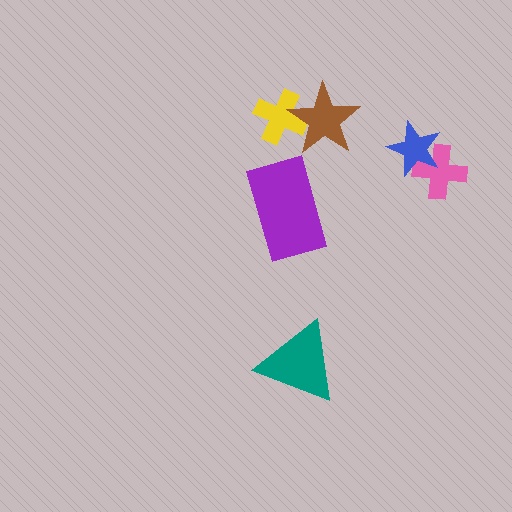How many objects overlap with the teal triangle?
0 objects overlap with the teal triangle.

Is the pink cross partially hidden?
Yes, it is partially covered by another shape.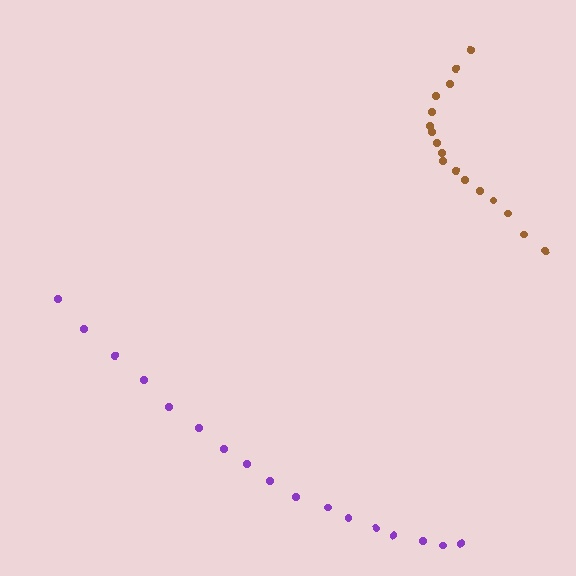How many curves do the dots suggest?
There are 2 distinct paths.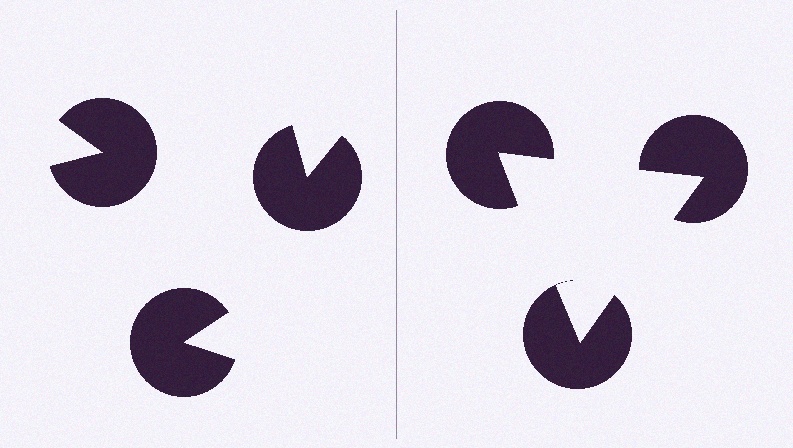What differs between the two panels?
The pac-man discs are positioned identically on both sides; only the wedge orientations differ. On the right they align to a triangle; on the left they are misaligned.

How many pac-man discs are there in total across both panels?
6 — 3 on each side.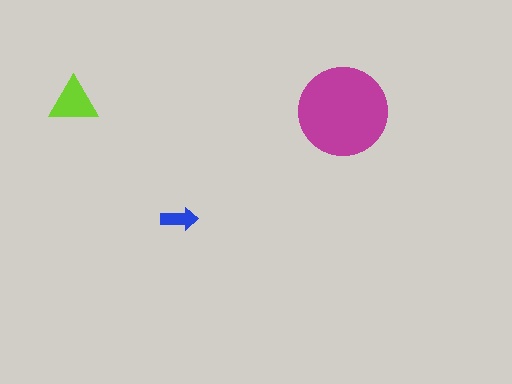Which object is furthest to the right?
The magenta circle is rightmost.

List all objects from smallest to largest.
The blue arrow, the lime triangle, the magenta circle.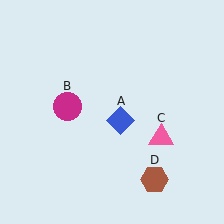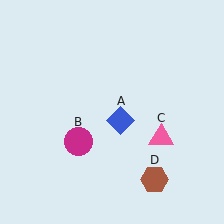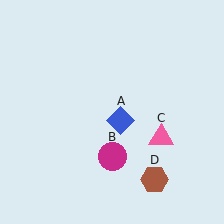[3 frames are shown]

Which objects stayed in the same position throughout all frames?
Blue diamond (object A) and pink triangle (object C) and brown hexagon (object D) remained stationary.